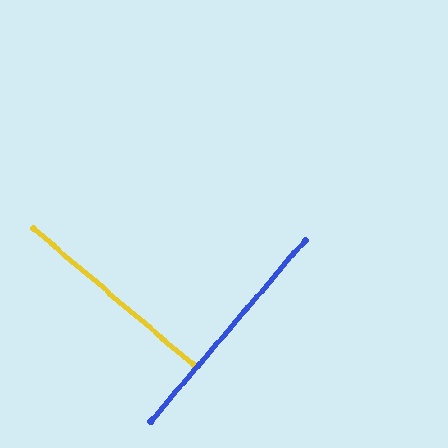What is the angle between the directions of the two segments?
Approximately 90 degrees.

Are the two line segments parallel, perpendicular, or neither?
Perpendicular — they meet at approximately 90°.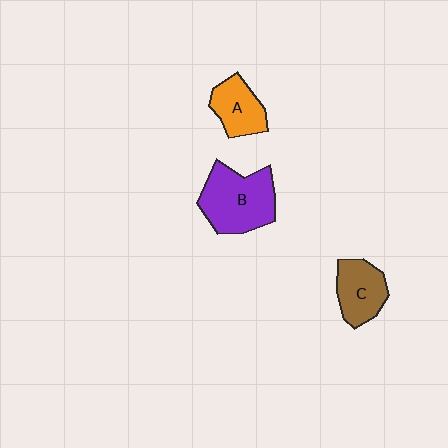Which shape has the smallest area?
Shape A (orange).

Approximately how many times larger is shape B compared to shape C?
Approximately 1.6 times.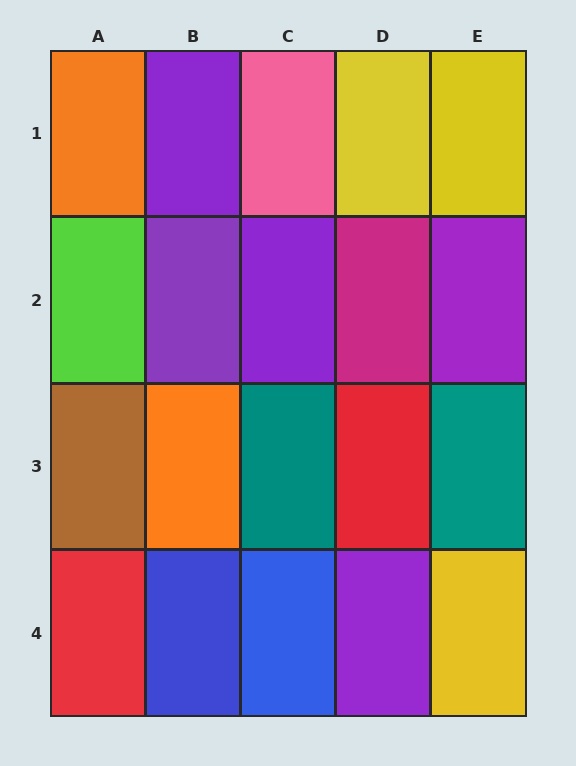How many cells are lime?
1 cell is lime.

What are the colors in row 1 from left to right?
Orange, purple, pink, yellow, yellow.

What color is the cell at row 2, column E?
Purple.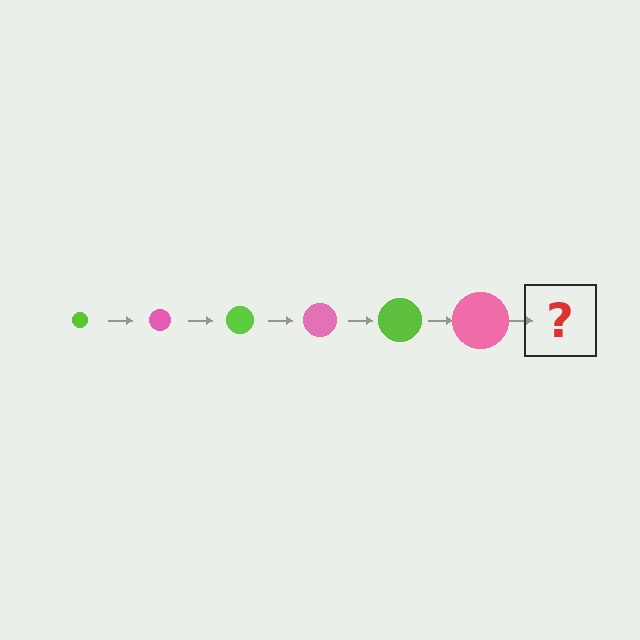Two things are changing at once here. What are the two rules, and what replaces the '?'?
The two rules are that the circle grows larger each step and the color cycles through lime and pink. The '?' should be a lime circle, larger than the previous one.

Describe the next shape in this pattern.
It should be a lime circle, larger than the previous one.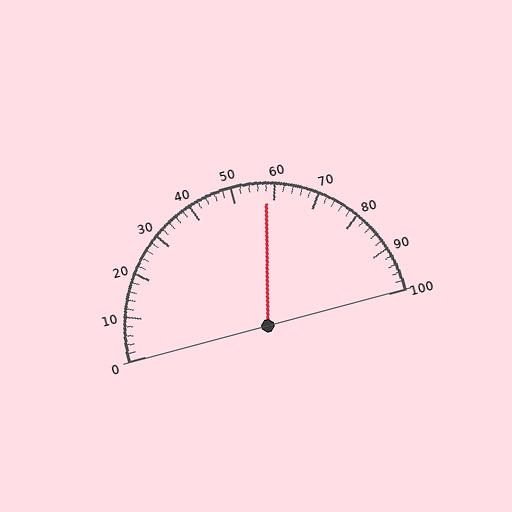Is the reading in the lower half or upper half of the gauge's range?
The reading is in the upper half of the range (0 to 100).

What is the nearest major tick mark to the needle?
The nearest major tick mark is 60.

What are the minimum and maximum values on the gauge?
The gauge ranges from 0 to 100.